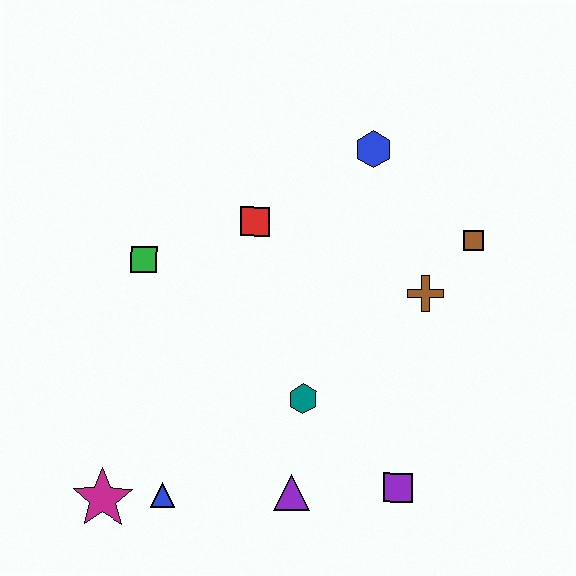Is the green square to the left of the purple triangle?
Yes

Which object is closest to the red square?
The green square is closest to the red square.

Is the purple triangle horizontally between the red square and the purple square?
Yes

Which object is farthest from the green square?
The purple square is farthest from the green square.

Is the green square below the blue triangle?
No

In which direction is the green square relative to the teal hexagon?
The green square is to the left of the teal hexagon.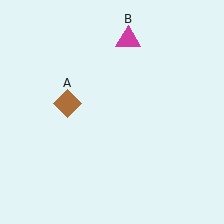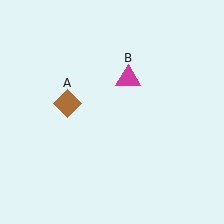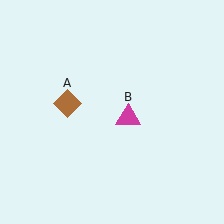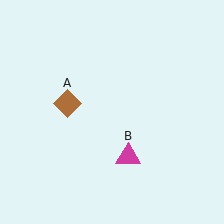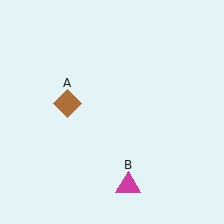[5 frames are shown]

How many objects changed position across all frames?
1 object changed position: magenta triangle (object B).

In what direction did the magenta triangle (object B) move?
The magenta triangle (object B) moved down.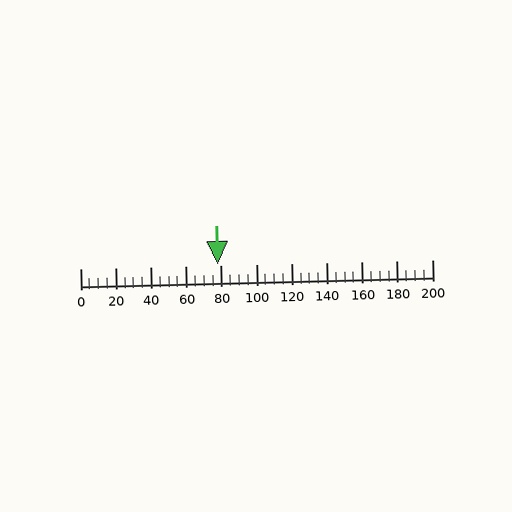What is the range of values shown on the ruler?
The ruler shows values from 0 to 200.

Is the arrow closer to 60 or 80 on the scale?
The arrow is closer to 80.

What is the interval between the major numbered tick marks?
The major tick marks are spaced 20 units apart.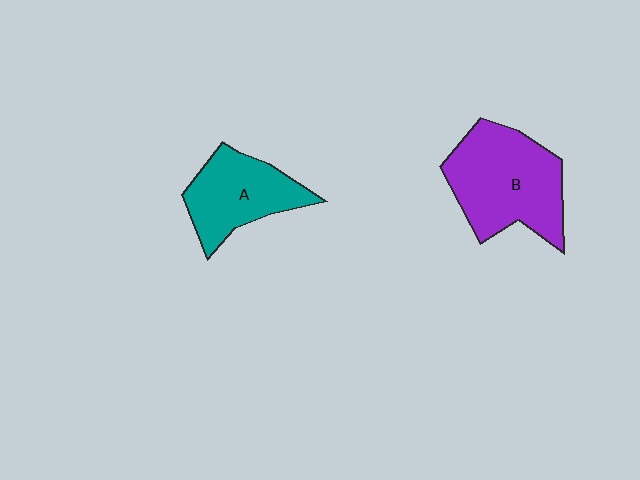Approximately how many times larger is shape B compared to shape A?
Approximately 1.4 times.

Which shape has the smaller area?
Shape A (teal).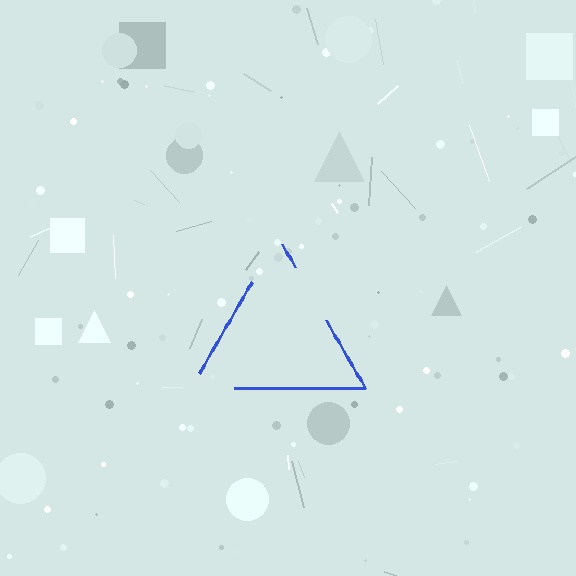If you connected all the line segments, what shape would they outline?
They would outline a triangle.